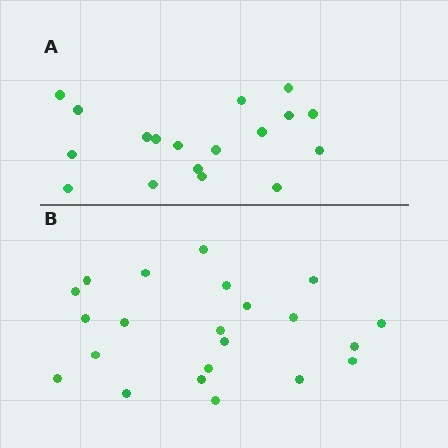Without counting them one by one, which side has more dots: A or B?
Region B (the bottom region) has more dots.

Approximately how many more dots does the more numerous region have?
Region B has about 4 more dots than region A.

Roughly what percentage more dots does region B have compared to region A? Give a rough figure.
About 20% more.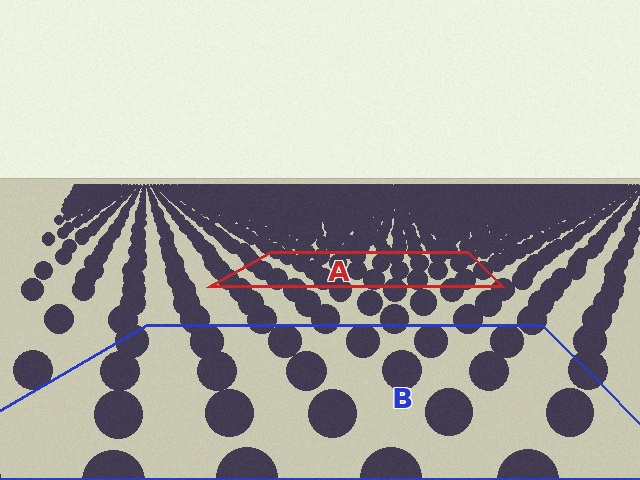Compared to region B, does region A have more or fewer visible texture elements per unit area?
Region A has more texture elements per unit area — they are packed more densely because it is farther away.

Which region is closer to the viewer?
Region B is closer. The texture elements there are larger and more spread out.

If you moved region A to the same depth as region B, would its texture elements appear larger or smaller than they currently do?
They would appear larger. At a closer depth, the same texture elements are projected at a bigger on-screen size.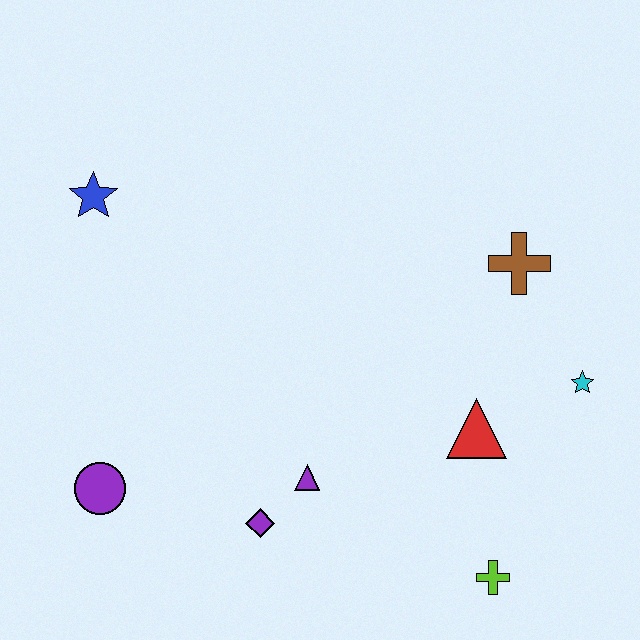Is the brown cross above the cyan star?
Yes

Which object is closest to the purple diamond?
The purple triangle is closest to the purple diamond.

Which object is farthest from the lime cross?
The blue star is farthest from the lime cross.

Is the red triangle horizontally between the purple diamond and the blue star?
No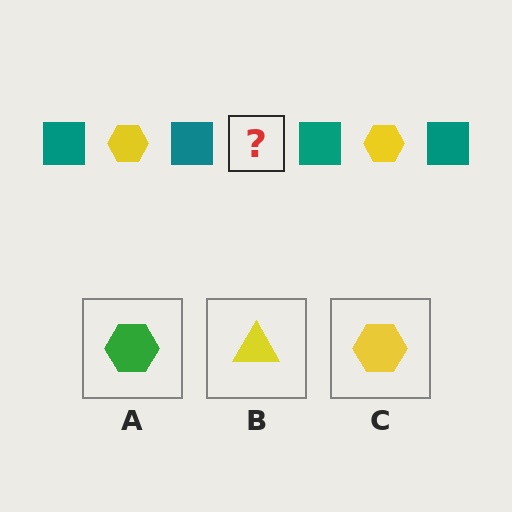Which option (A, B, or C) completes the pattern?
C.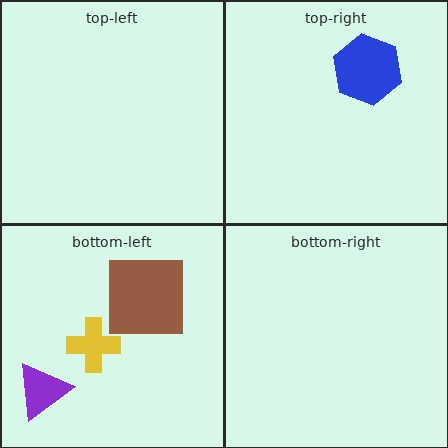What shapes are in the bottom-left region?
The purple triangle, the yellow cross, the brown square.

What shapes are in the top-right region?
The blue hexagon.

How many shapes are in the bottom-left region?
3.